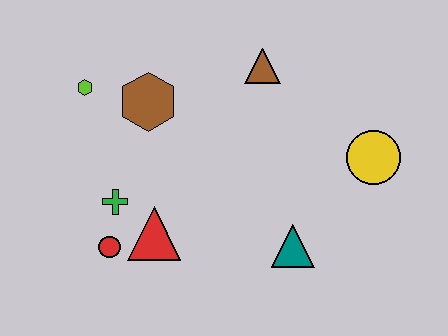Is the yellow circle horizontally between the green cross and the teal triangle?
No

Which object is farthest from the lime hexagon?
The yellow circle is farthest from the lime hexagon.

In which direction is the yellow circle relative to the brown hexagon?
The yellow circle is to the right of the brown hexagon.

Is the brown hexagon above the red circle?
Yes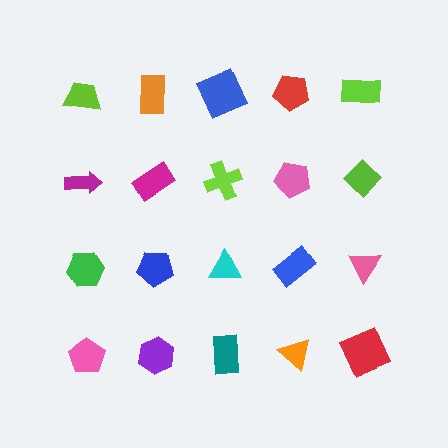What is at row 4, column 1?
A pink pentagon.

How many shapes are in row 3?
5 shapes.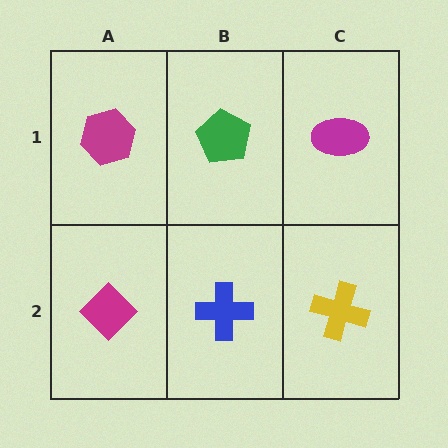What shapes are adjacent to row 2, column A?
A magenta hexagon (row 1, column A), a blue cross (row 2, column B).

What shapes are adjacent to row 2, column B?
A green pentagon (row 1, column B), a magenta diamond (row 2, column A), a yellow cross (row 2, column C).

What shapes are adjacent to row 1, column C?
A yellow cross (row 2, column C), a green pentagon (row 1, column B).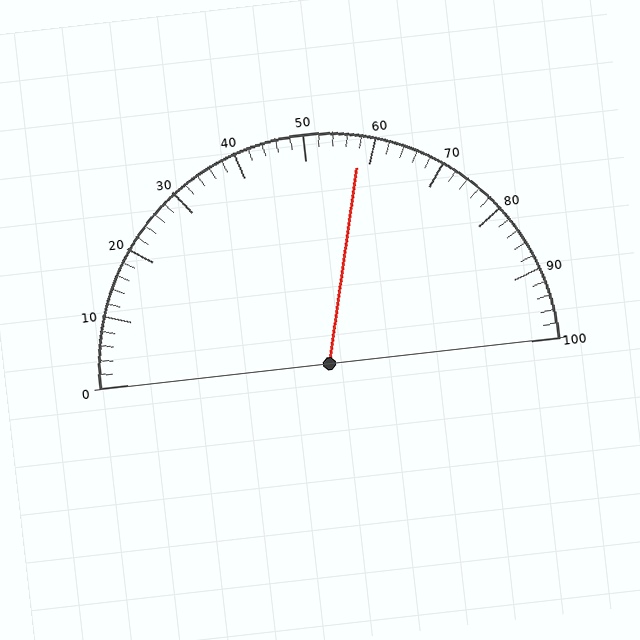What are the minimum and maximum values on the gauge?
The gauge ranges from 0 to 100.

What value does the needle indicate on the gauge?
The needle indicates approximately 58.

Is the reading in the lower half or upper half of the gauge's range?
The reading is in the upper half of the range (0 to 100).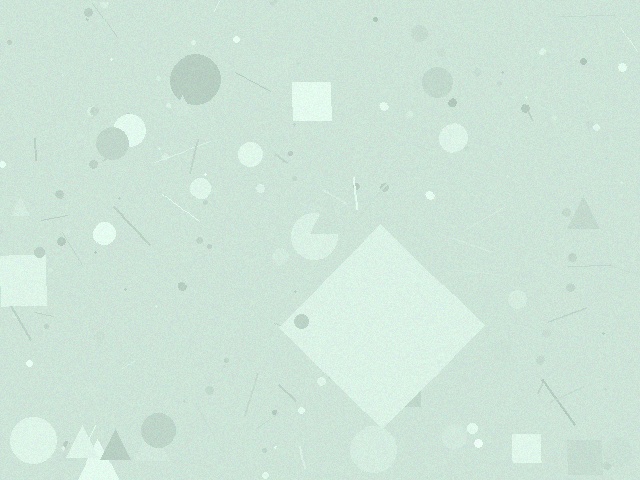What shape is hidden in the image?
A diamond is hidden in the image.